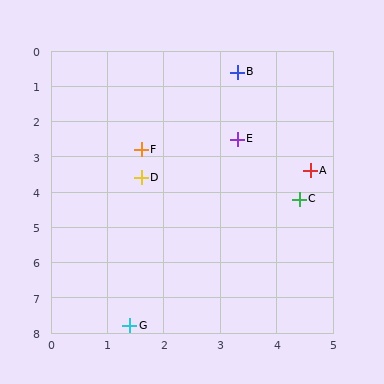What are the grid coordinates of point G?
Point G is at approximately (1.4, 7.8).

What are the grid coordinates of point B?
Point B is at approximately (3.3, 0.6).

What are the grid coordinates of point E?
Point E is at approximately (3.3, 2.5).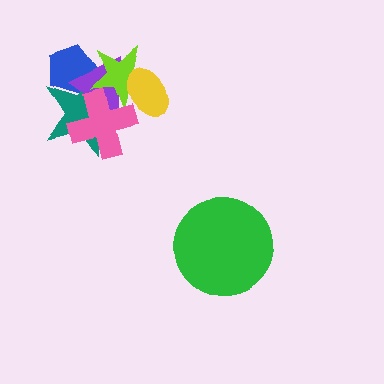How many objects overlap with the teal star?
4 objects overlap with the teal star.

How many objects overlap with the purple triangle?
5 objects overlap with the purple triangle.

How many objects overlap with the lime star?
5 objects overlap with the lime star.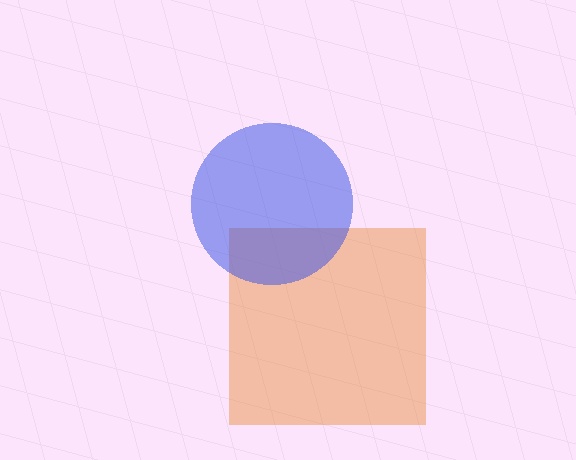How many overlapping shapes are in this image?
There are 2 overlapping shapes in the image.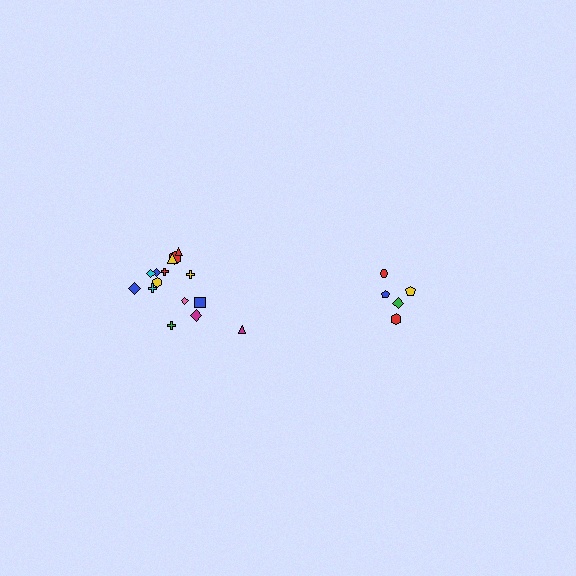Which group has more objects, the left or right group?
The left group.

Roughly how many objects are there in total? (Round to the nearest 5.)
Roughly 20 objects in total.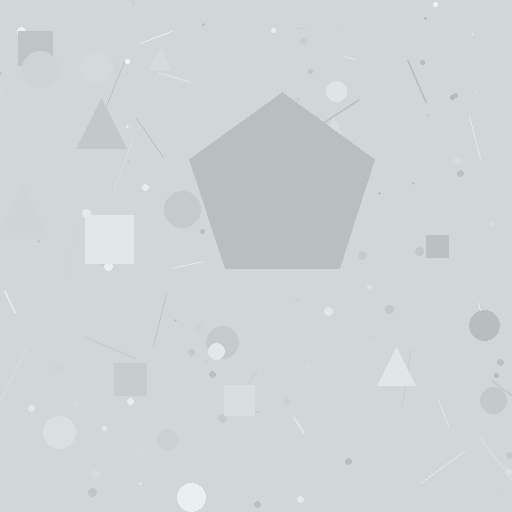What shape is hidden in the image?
A pentagon is hidden in the image.